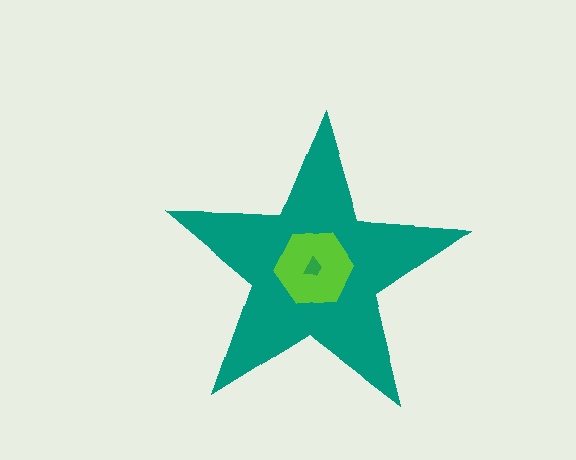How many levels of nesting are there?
3.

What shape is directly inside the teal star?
The lime hexagon.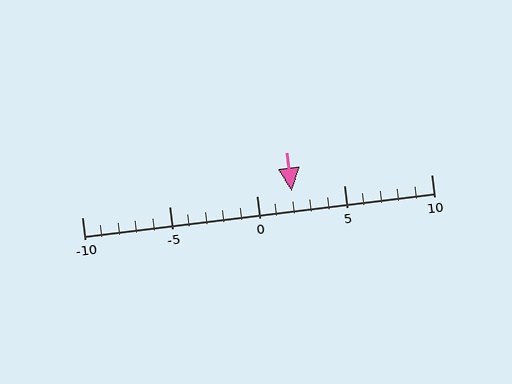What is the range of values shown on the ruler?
The ruler shows values from -10 to 10.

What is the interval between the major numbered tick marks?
The major tick marks are spaced 5 units apart.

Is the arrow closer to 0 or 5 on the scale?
The arrow is closer to 0.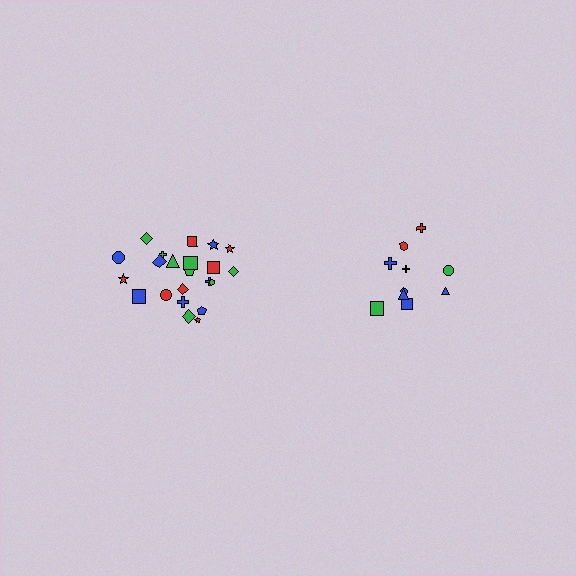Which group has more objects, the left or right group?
The left group.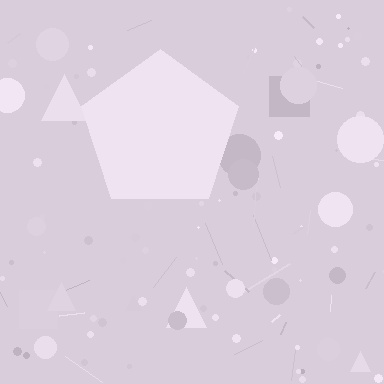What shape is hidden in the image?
A pentagon is hidden in the image.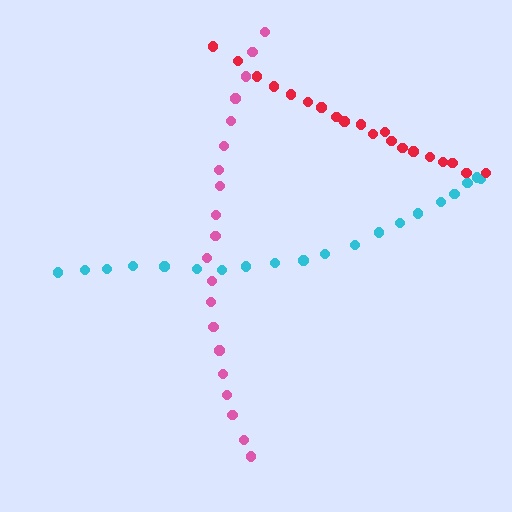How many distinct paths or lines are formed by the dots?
There are 3 distinct paths.